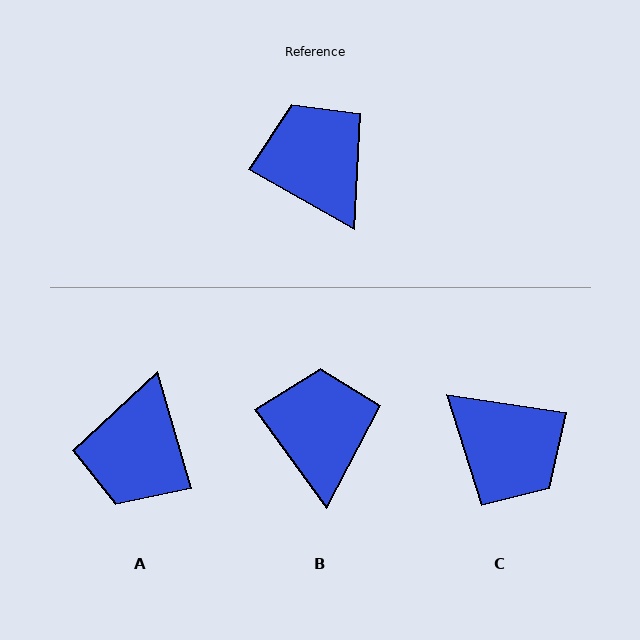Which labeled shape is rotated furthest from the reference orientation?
C, about 159 degrees away.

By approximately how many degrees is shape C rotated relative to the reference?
Approximately 159 degrees clockwise.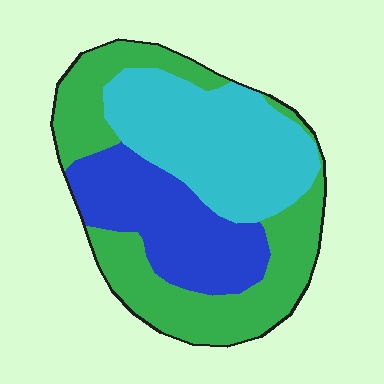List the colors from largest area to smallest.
From largest to smallest: green, cyan, blue.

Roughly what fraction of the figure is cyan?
Cyan covers around 35% of the figure.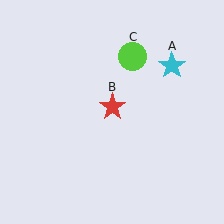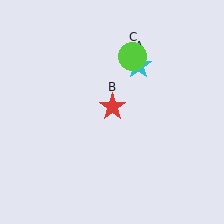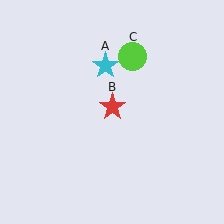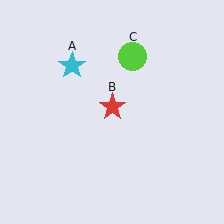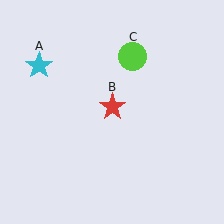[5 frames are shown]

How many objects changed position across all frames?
1 object changed position: cyan star (object A).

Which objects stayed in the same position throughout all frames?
Red star (object B) and lime circle (object C) remained stationary.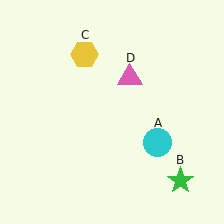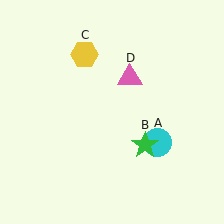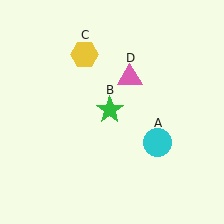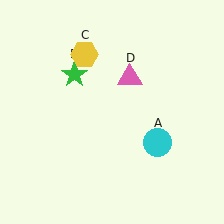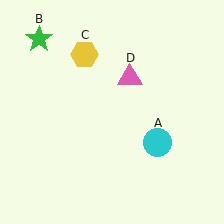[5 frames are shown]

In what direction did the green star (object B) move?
The green star (object B) moved up and to the left.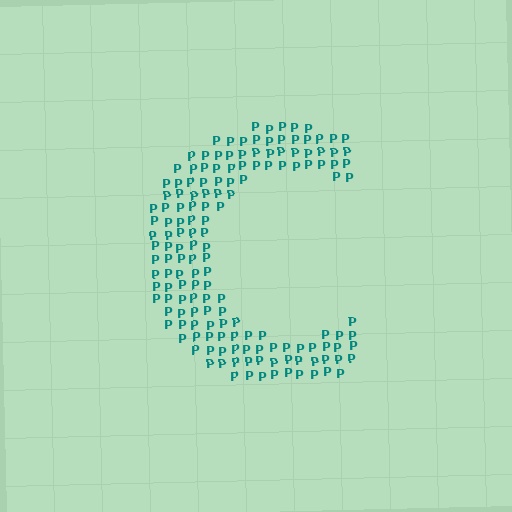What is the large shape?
The large shape is the letter C.